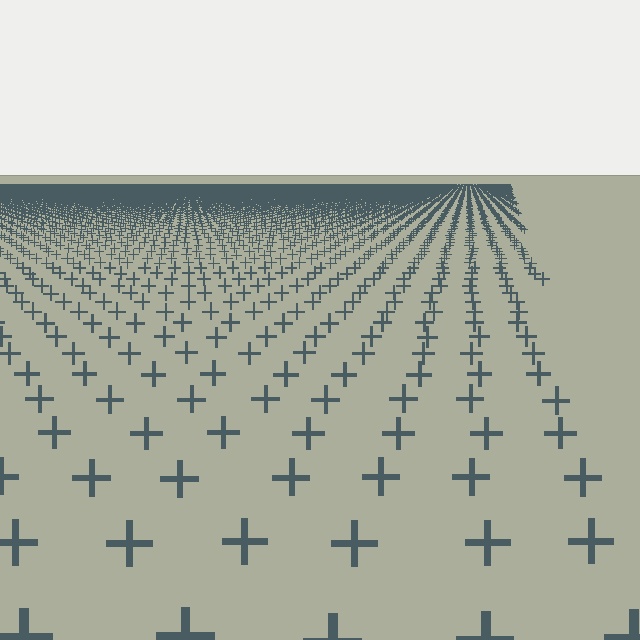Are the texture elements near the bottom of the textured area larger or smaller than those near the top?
Larger. Near the bottom, elements are closer to the viewer and appear at a bigger on-screen size.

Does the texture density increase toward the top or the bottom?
Density increases toward the top.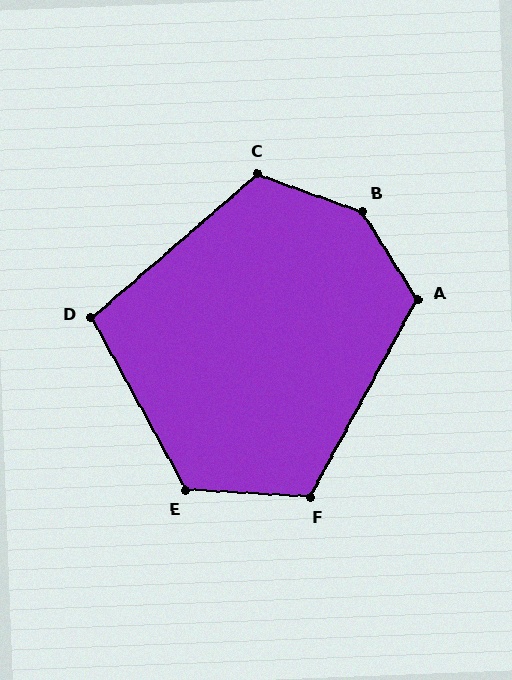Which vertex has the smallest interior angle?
D, at approximately 102 degrees.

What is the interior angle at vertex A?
Approximately 119 degrees (obtuse).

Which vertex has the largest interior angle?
B, at approximately 142 degrees.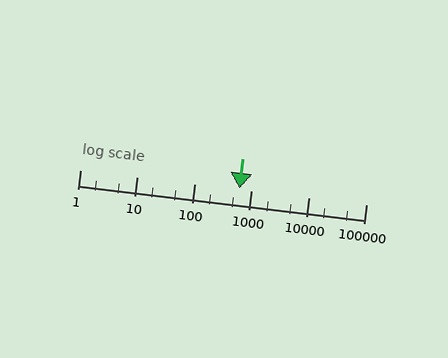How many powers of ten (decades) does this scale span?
The scale spans 5 decades, from 1 to 100000.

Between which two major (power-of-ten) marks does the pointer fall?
The pointer is between 100 and 1000.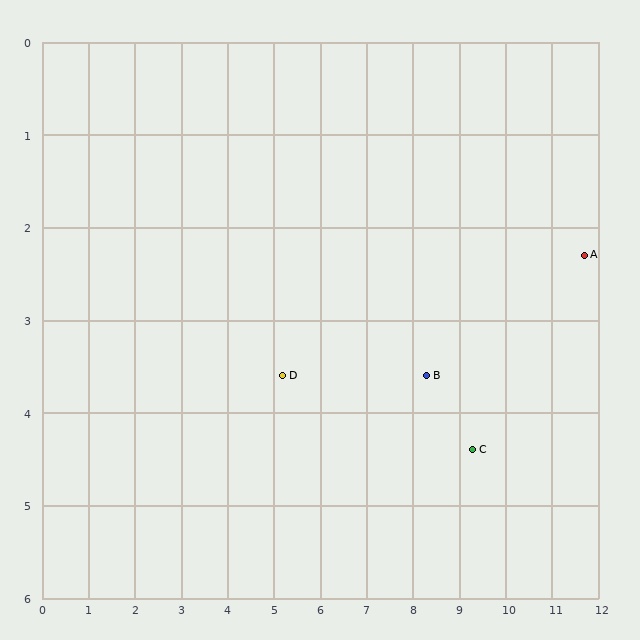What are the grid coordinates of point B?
Point B is at approximately (8.3, 3.6).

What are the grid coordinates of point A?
Point A is at approximately (11.7, 2.3).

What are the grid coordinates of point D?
Point D is at approximately (5.2, 3.6).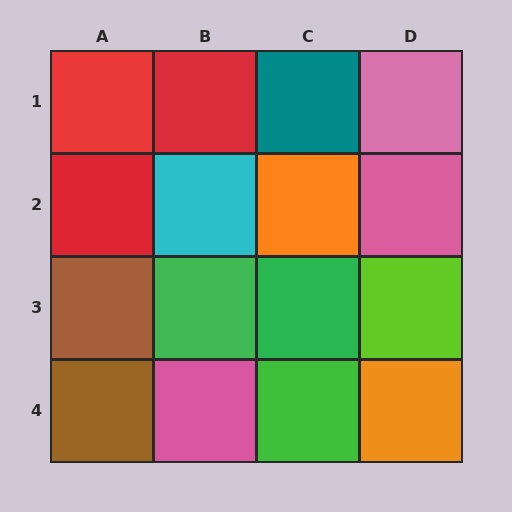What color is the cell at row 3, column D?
Lime.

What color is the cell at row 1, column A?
Red.